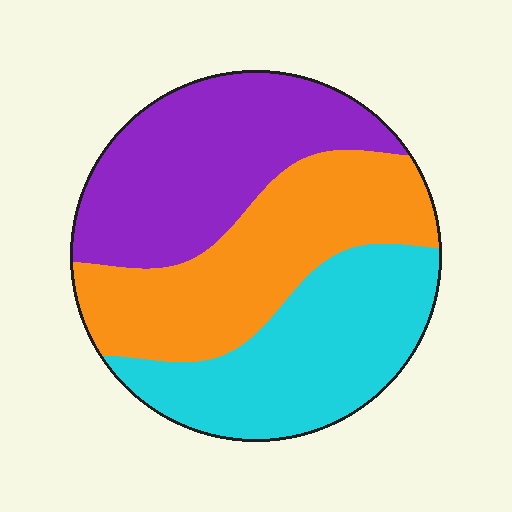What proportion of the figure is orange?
Orange takes up between a quarter and a half of the figure.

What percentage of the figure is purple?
Purple covers about 35% of the figure.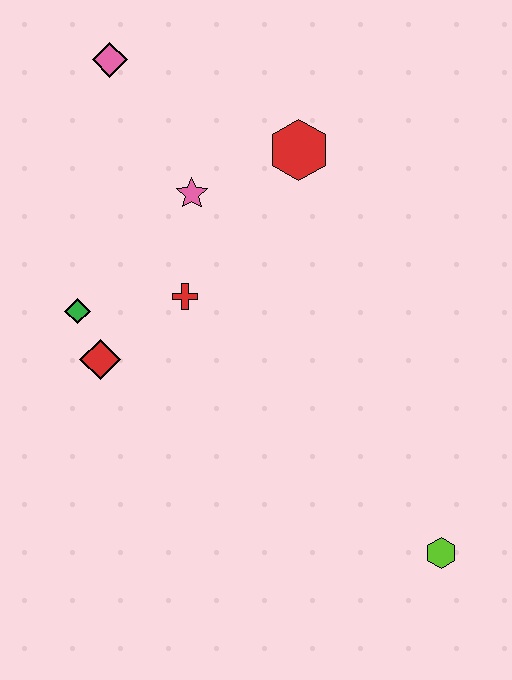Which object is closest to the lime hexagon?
The red cross is closest to the lime hexagon.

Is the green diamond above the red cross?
No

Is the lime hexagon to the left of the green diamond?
No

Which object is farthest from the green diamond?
The lime hexagon is farthest from the green diamond.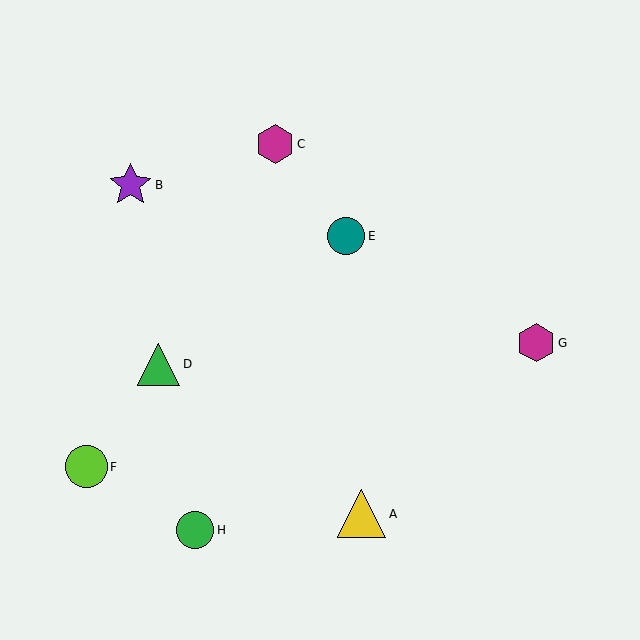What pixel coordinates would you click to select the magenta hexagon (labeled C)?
Click at (275, 144) to select the magenta hexagon C.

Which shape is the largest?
The yellow triangle (labeled A) is the largest.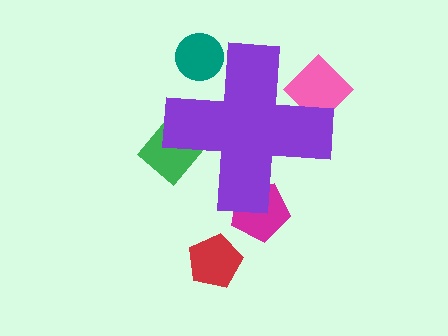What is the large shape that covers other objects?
A purple cross.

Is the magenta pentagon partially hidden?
Yes, the magenta pentagon is partially hidden behind the purple cross.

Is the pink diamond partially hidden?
Yes, the pink diamond is partially hidden behind the purple cross.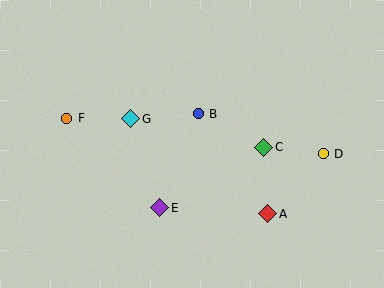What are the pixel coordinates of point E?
Point E is at (160, 208).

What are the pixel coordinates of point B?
Point B is at (198, 114).